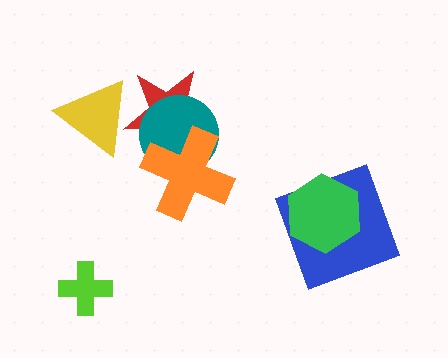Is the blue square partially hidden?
Yes, it is partially covered by another shape.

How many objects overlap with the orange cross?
2 objects overlap with the orange cross.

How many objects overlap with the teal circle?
2 objects overlap with the teal circle.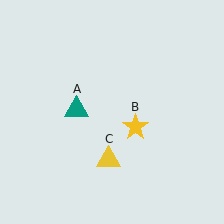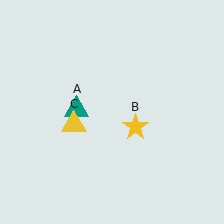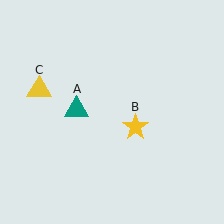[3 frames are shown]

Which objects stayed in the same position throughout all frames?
Teal triangle (object A) and yellow star (object B) remained stationary.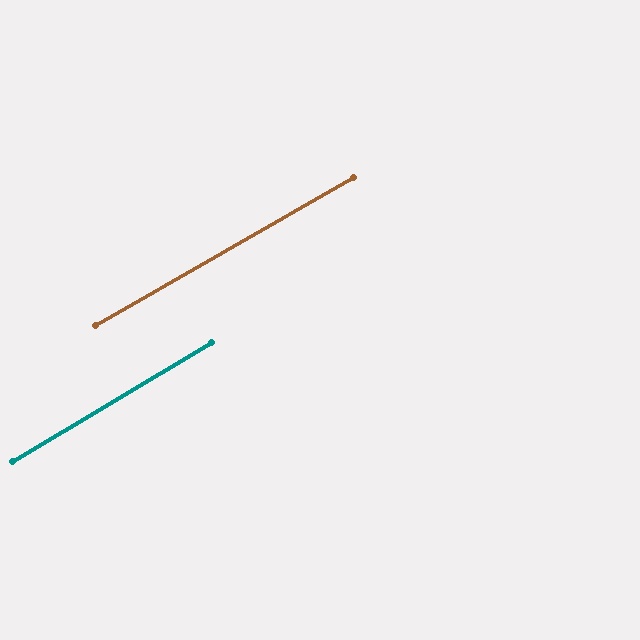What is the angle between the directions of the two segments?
Approximately 1 degree.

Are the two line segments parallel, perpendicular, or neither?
Parallel — their directions differ by only 1.0°.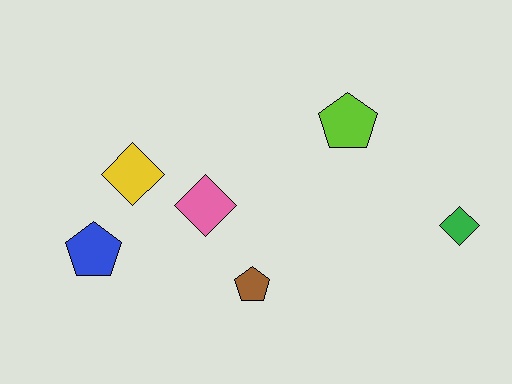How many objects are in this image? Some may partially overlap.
There are 6 objects.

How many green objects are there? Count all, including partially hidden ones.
There is 1 green object.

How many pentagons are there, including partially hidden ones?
There are 3 pentagons.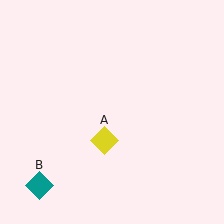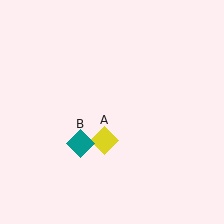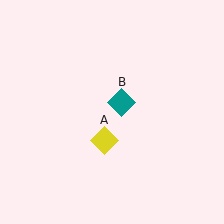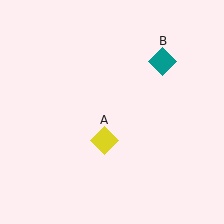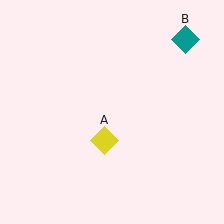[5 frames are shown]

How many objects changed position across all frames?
1 object changed position: teal diamond (object B).